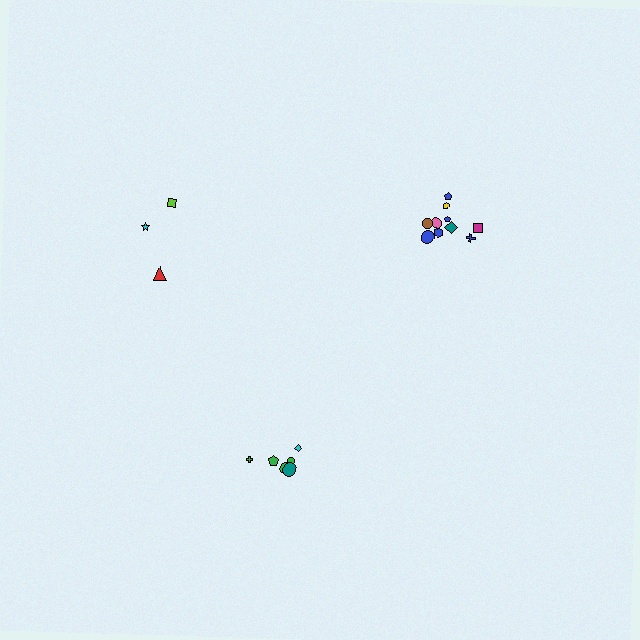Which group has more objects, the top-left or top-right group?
The top-right group.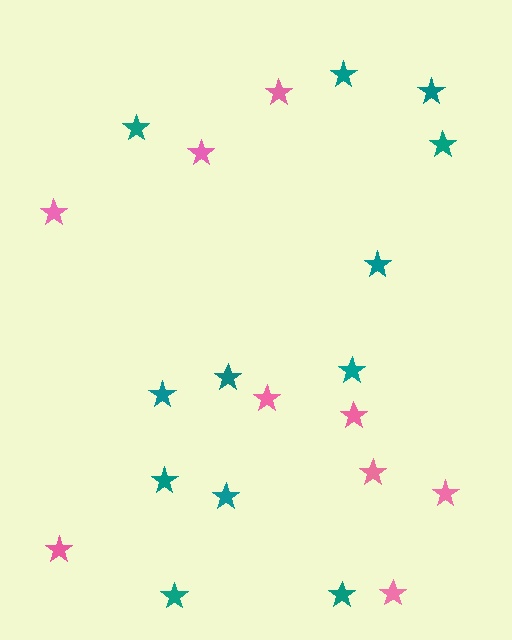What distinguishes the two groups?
There are 2 groups: one group of teal stars (12) and one group of pink stars (9).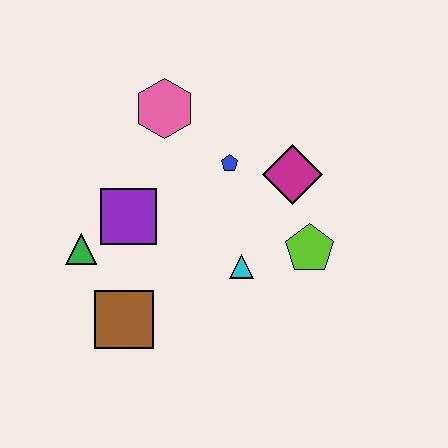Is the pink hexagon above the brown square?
Yes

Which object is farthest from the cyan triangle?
The pink hexagon is farthest from the cyan triangle.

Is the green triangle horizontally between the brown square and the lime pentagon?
No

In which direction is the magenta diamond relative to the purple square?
The magenta diamond is to the right of the purple square.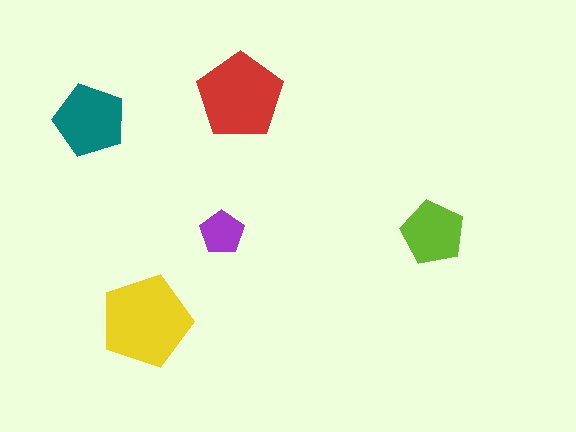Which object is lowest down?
The yellow pentagon is bottommost.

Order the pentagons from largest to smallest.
the yellow one, the red one, the teal one, the lime one, the purple one.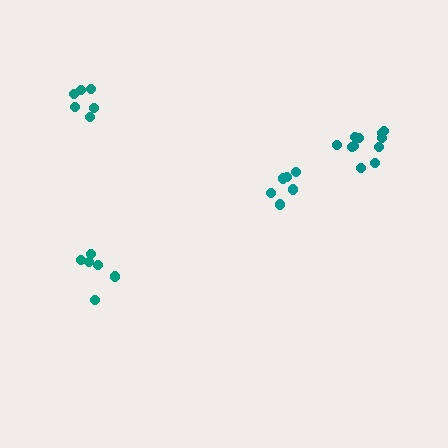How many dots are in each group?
Group 1: 6 dots, Group 2: 6 dots, Group 3: 6 dots, Group 4: 11 dots (29 total).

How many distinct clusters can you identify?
There are 4 distinct clusters.